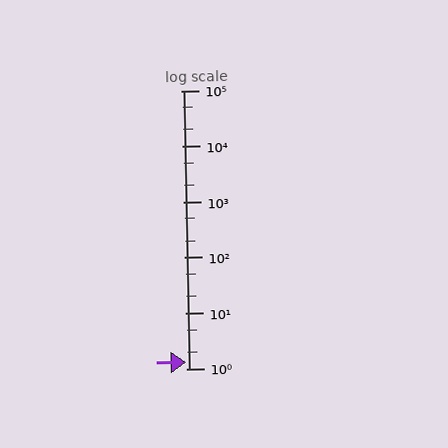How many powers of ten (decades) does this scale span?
The scale spans 5 decades, from 1 to 100000.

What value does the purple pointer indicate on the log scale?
The pointer indicates approximately 1.3.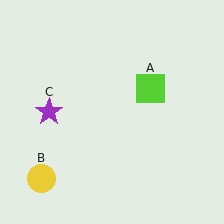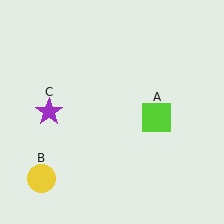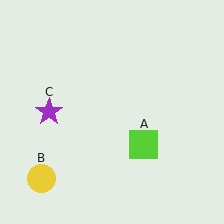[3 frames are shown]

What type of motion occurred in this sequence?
The lime square (object A) rotated clockwise around the center of the scene.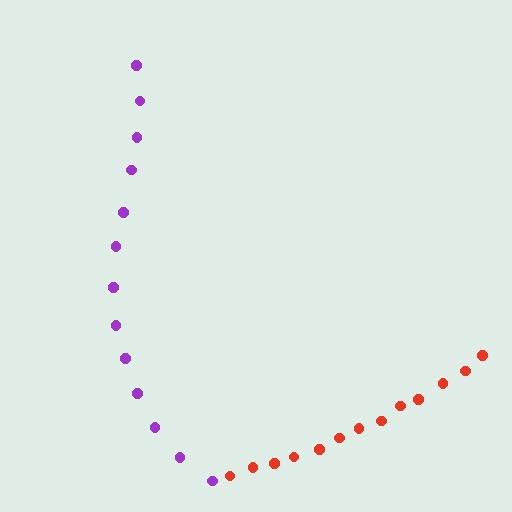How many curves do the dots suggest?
There are 2 distinct paths.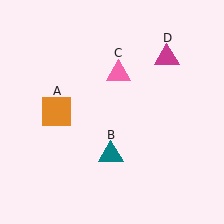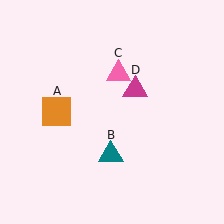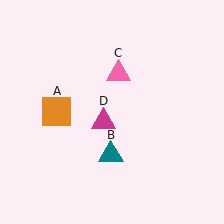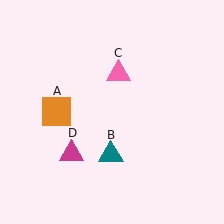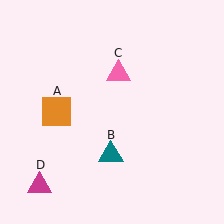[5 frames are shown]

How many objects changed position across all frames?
1 object changed position: magenta triangle (object D).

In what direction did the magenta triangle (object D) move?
The magenta triangle (object D) moved down and to the left.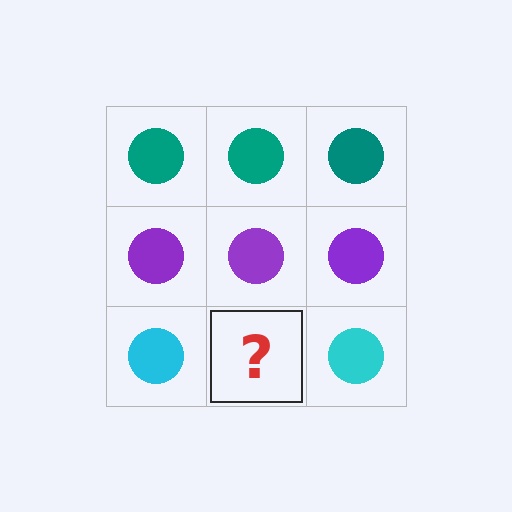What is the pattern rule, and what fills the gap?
The rule is that each row has a consistent color. The gap should be filled with a cyan circle.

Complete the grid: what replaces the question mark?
The question mark should be replaced with a cyan circle.